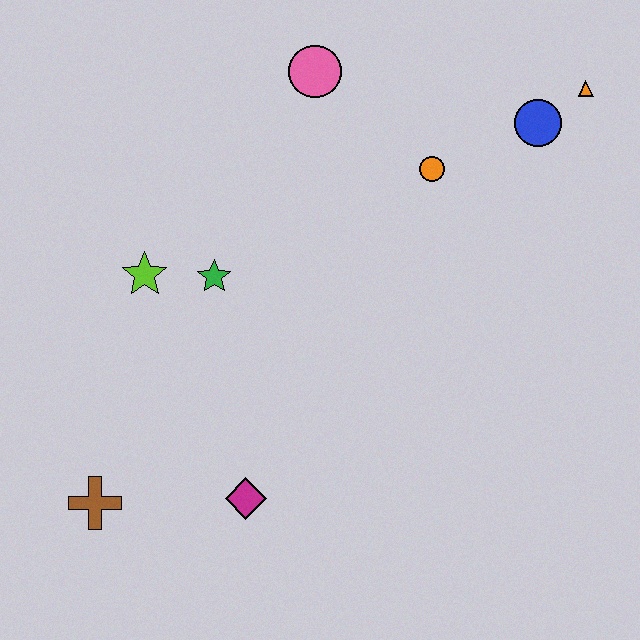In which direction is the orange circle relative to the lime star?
The orange circle is to the right of the lime star.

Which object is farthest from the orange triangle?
The brown cross is farthest from the orange triangle.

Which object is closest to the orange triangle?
The blue circle is closest to the orange triangle.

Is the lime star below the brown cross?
No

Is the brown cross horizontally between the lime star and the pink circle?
No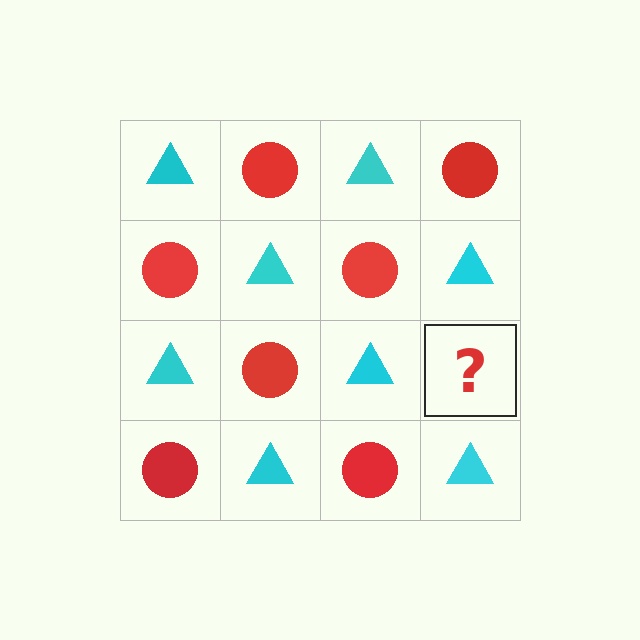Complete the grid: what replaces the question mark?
The question mark should be replaced with a red circle.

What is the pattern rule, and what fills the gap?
The rule is that it alternates cyan triangle and red circle in a checkerboard pattern. The gap should be filled with a red circle.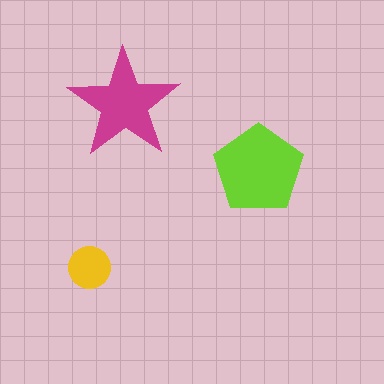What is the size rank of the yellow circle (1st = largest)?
3rd.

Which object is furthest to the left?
The yellow circle is leftmost.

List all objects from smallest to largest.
The yellow circle, the magenta star, the lime pentagon.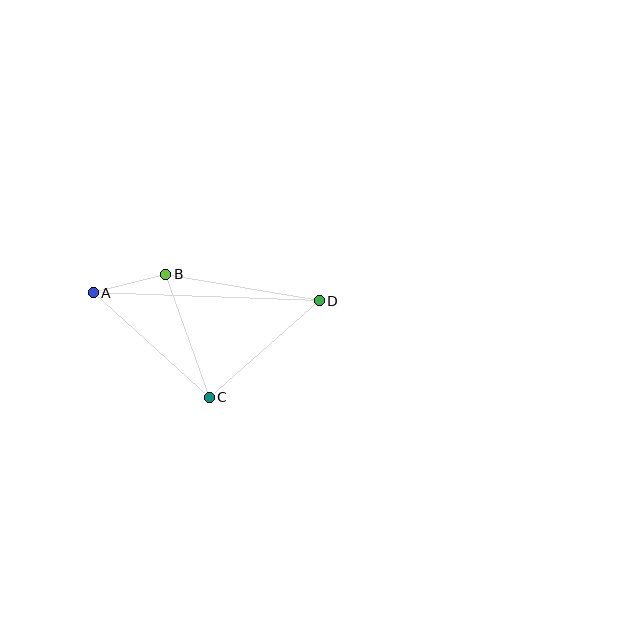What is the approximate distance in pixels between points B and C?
The distance between B and C is approximately 130 pixels.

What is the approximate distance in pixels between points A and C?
The distance between A and C is approximately 156 pixels.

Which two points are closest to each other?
Points A and B are closest to each other.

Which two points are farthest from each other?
Points A and D are farthest from each other.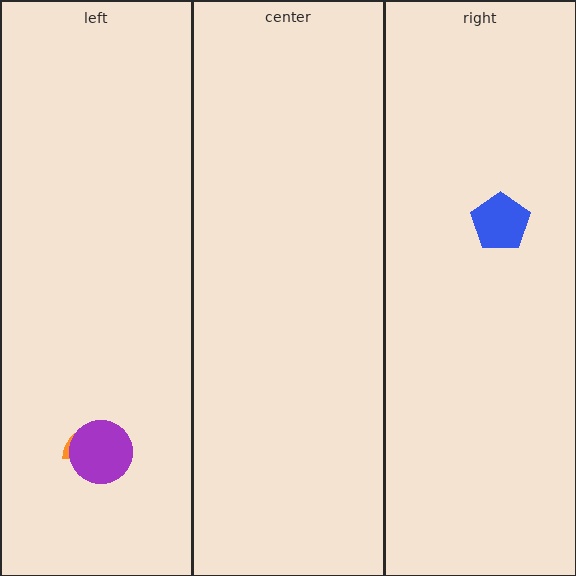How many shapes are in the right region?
1.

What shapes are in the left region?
The orange semicircle, the purple circle.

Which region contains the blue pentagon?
The right region.